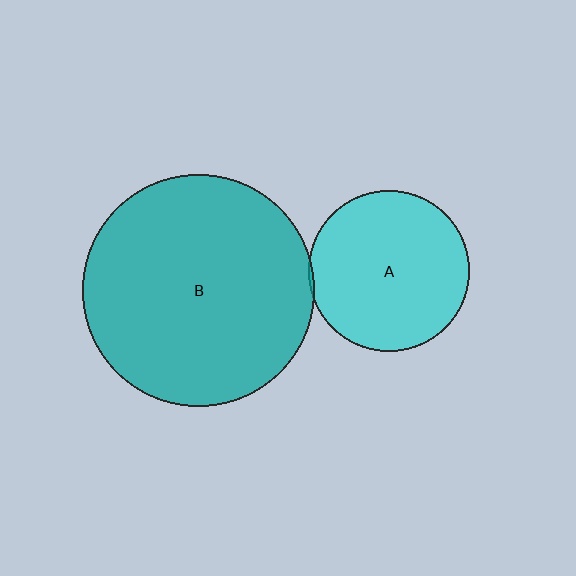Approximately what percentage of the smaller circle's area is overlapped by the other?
Approximately 5%.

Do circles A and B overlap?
Yes.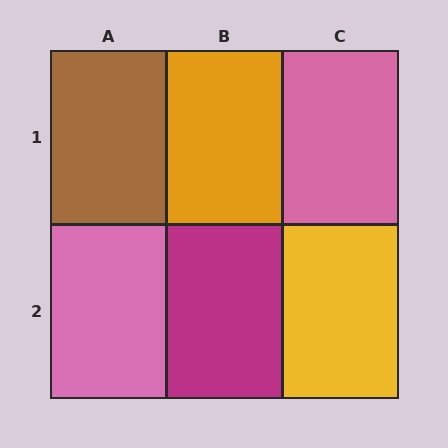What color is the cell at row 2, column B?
Magenta.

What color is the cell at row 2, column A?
Pink.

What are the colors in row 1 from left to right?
Brown, orange, pink.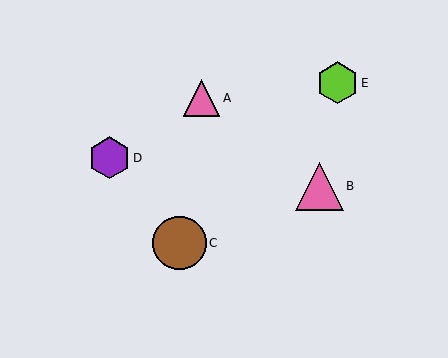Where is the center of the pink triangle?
The center of the pink triangle is at (319, 186).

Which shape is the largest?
The brown circle (labeled C) is the largest.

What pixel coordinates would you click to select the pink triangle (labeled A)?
Click at (202, 98) to select the pink triangle A.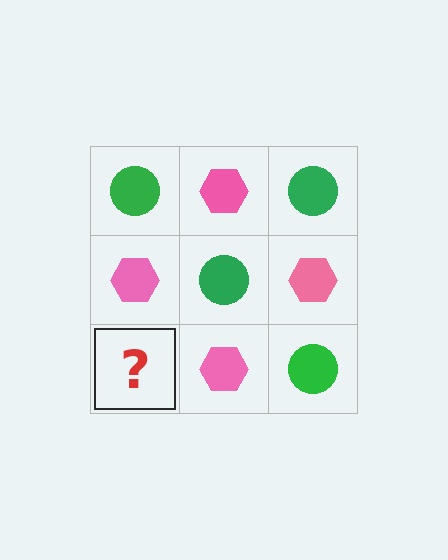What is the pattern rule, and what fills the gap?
The rule is that it alternates green circle and pink hexagon in a checkerboard pattern. The gap should be filled with a green circle.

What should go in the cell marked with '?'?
The missing cell should contain a green circle.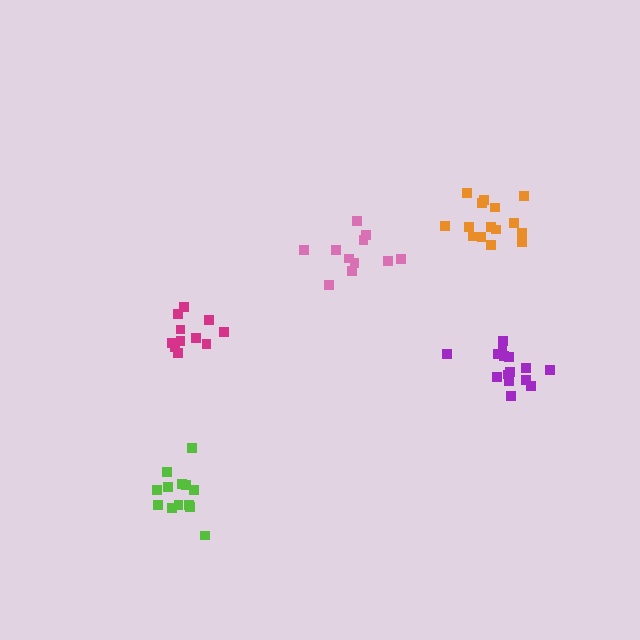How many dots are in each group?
Group 1: 15 dots, Group 2: 11 dots, Group 3: 15 dots, Group 4: 11 dots, Group 5: 13 dots (65 total).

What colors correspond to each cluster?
The clusters are colored: purple, magenta, orange, pink, lime.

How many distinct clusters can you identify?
There are 5 distinct clusters.